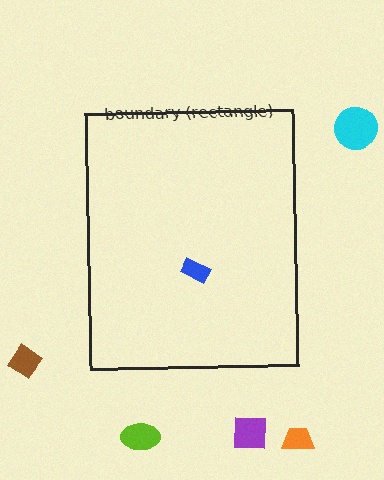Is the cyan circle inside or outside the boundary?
Outside.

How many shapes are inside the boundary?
1 inside, 5 outside.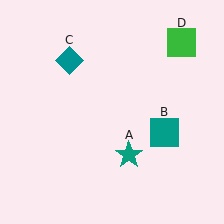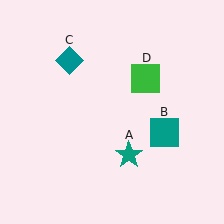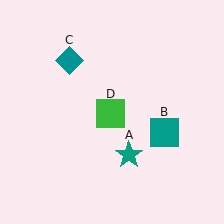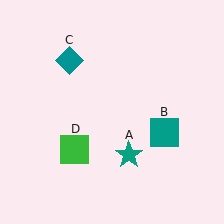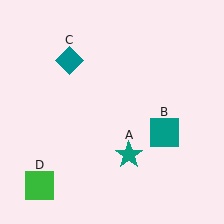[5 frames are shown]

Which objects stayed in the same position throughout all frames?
Teal star (object A) and teal square (object B) and teal diamond (object C) remained stationary.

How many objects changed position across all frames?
1 object changed position: green square (object D).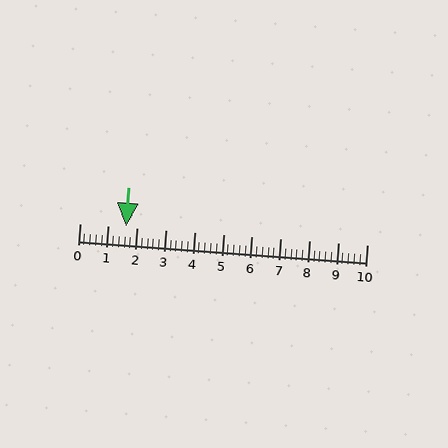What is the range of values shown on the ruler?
The ruler shows values from 0 to 10.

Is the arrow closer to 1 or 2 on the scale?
The arrow is closer to 2.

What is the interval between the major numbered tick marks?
The major tick marks are spaced 1 units apart.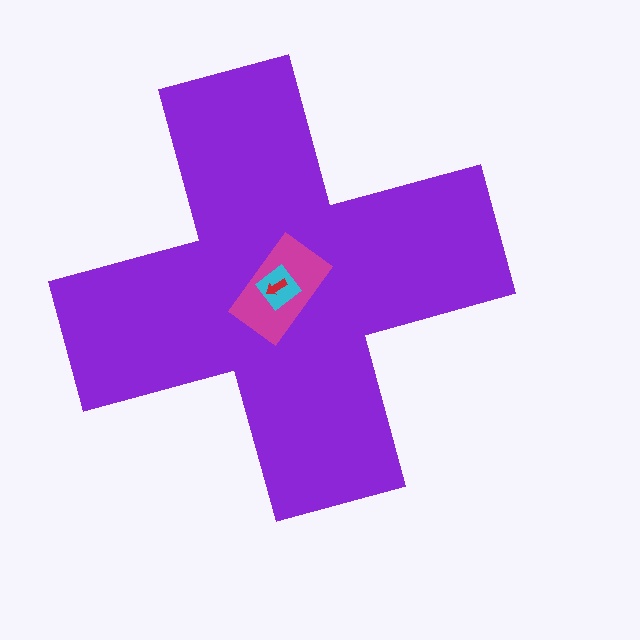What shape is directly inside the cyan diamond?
The red arrow.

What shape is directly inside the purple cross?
The magenta rectangle.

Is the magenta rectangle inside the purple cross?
Yes.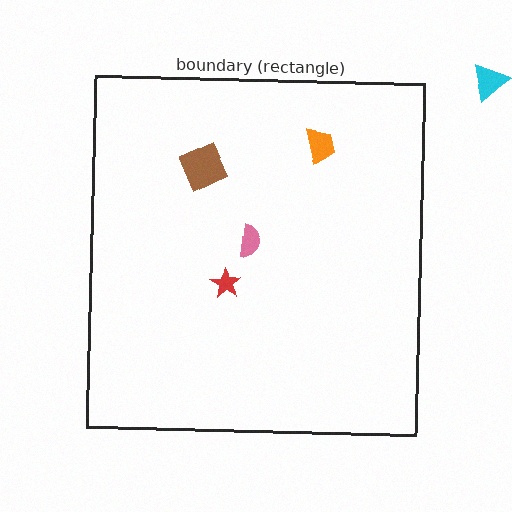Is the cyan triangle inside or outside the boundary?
Outside.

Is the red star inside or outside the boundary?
Inside.